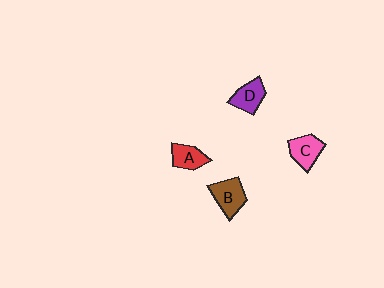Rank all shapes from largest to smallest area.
From largest to smallest: B (brown), C (pink), D (purple), A (red).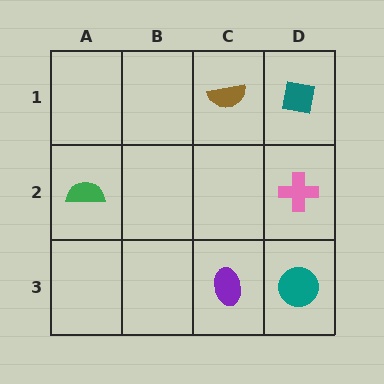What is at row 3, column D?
A teal circle.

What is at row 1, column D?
A teal square.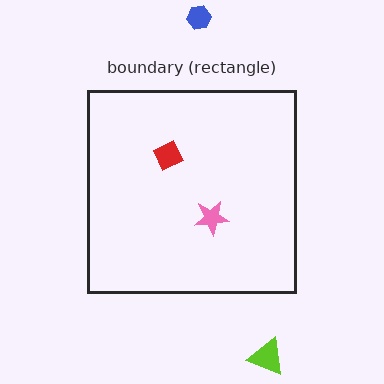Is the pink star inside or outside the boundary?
Inside.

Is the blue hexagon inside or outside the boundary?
Outside.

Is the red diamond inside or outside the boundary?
Inside.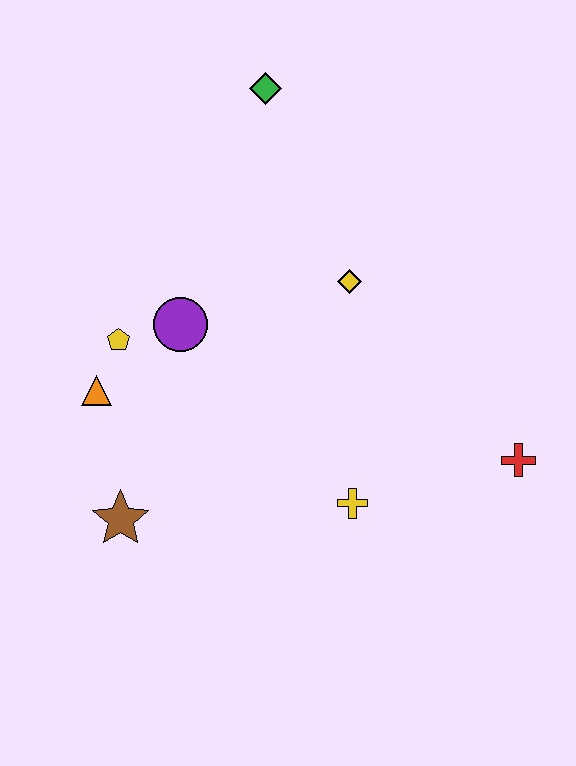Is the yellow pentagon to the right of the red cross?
No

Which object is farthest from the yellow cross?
The green diamond is farthest from the yellow cross.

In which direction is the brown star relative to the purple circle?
The brown star is below the purple circle.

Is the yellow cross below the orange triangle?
Yes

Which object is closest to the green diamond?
The yellow diamond is closest to the green diamond.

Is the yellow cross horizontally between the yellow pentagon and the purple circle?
No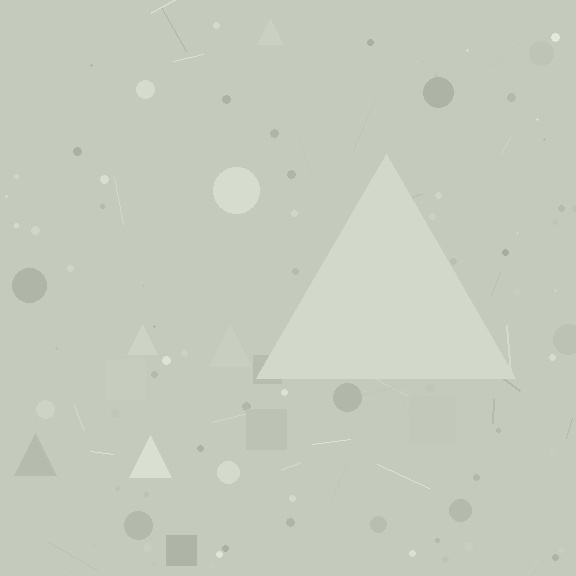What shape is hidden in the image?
A triangle is hidden in the image.